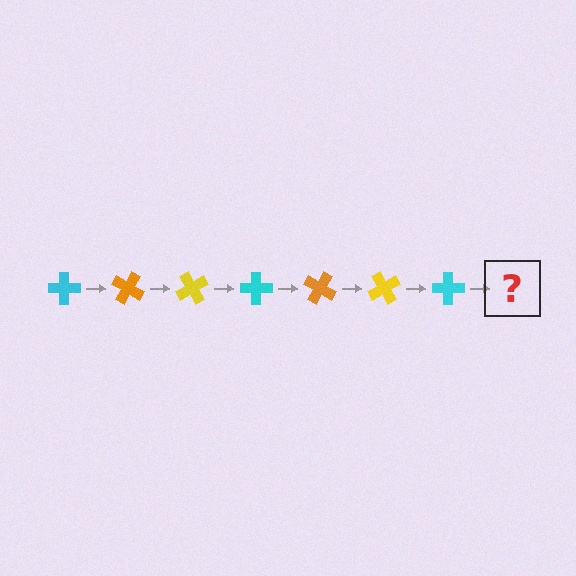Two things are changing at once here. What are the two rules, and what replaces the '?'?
The two rules are that it rotates 30 degrees each step and the color cycles through cyan, orange, and yellow. The '?' should be an orange cross, rotated 210 degrees from the start.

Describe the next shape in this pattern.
It should be an orange cross, rotated 210 degrees from the start.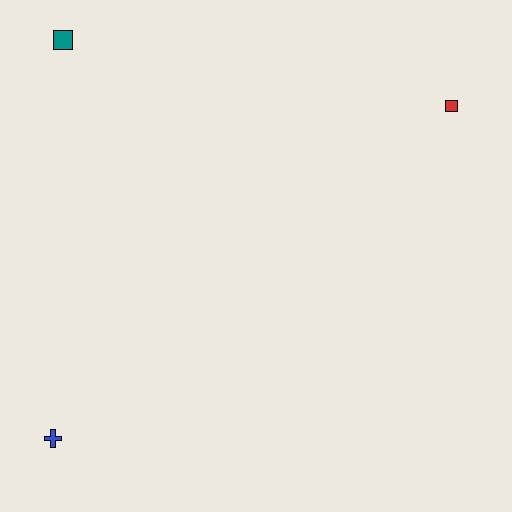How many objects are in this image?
There are 3 objects.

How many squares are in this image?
There are 2 squares.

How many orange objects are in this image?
There are no orange objects.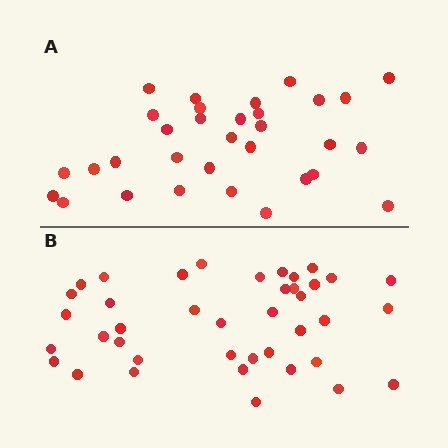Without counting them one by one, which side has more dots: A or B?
Region B (the bottom region) has more dots.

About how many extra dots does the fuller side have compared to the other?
Region B has roughly 8 or so more dots than region A.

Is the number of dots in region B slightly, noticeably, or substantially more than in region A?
Region B has noticeably more, but not dramatically so. The ratio is roughly 1.2 to 1.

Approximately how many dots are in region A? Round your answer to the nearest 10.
About 30 dots. (The exact count is 32, which rounds to 30.)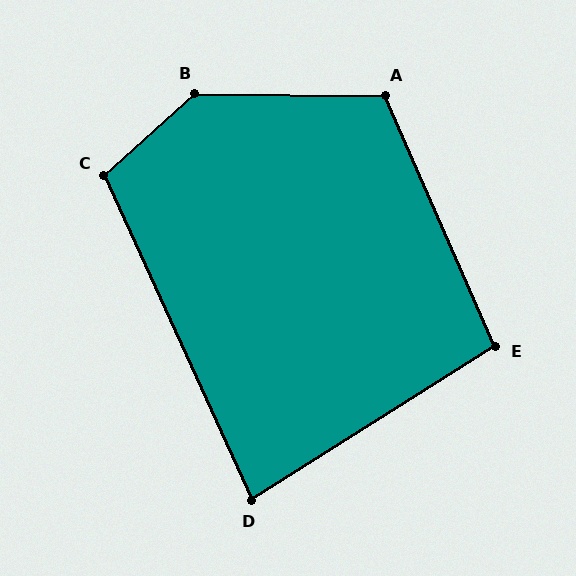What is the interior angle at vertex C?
Approximately 108 degrees (obtuse).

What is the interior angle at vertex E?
Approximately 99 degrees (obtuse).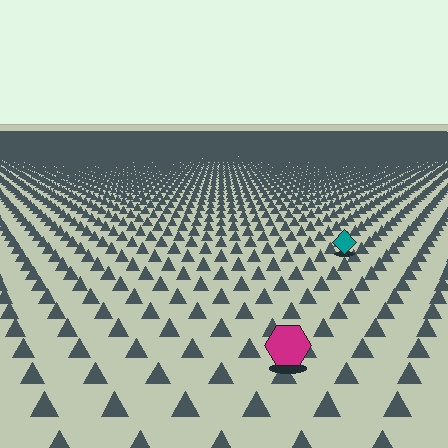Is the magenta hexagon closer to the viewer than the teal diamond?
Yes. The magenta hexagon is closer — you can tell from the texture gradient: the ground texture is coarser near it.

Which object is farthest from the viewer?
The teal diamond is farthest from the viewer. It appears smaller and the ground texture around it is denser.